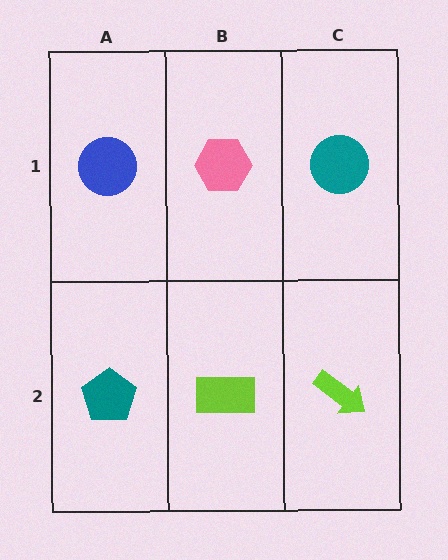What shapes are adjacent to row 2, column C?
A teal circle (row 1, column C), a lime rectangle (row 2, column B).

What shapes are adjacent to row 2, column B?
A pink hexagon (row 1, column B), a teal pentagon (row 2, column A), a lime arrow (row 2, column C).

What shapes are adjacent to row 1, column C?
A lime arrow (row 2, column C), a pink hexagon (row 1, column B).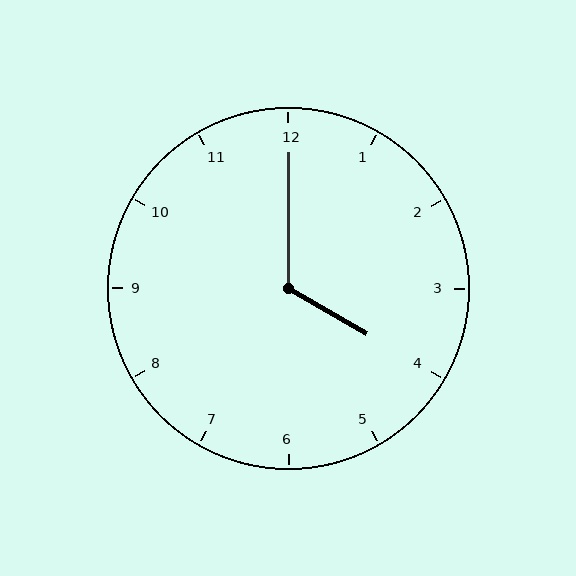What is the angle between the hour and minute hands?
Approximately 120 degrees.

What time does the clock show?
4:00.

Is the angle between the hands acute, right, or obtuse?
It is obtuse.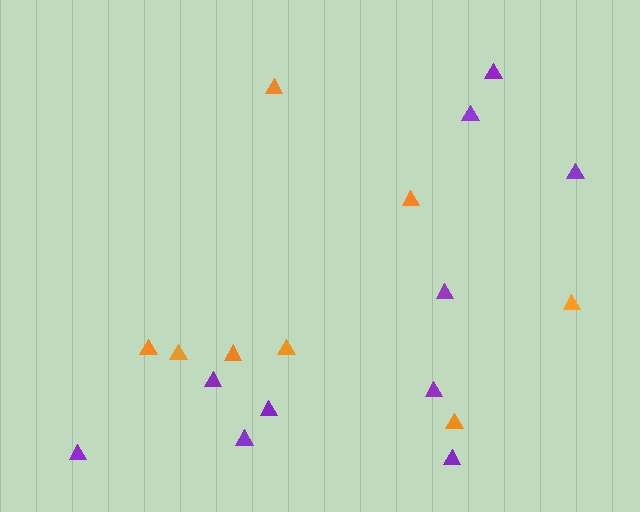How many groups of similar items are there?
There are 2 groups: one group of purple triangles (10) and one group of orange triangles (8).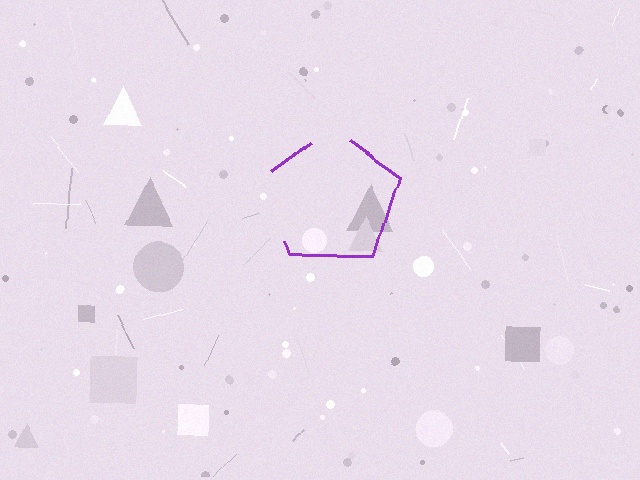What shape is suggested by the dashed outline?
The dashed outline suggests a pentagon.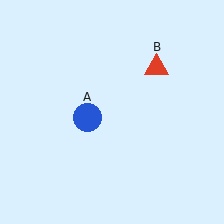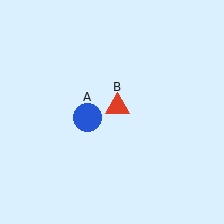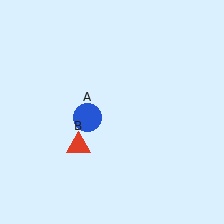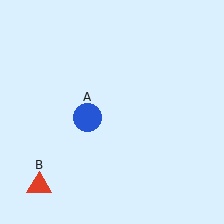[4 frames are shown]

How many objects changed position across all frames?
1 object changed position: red triangle (object B).